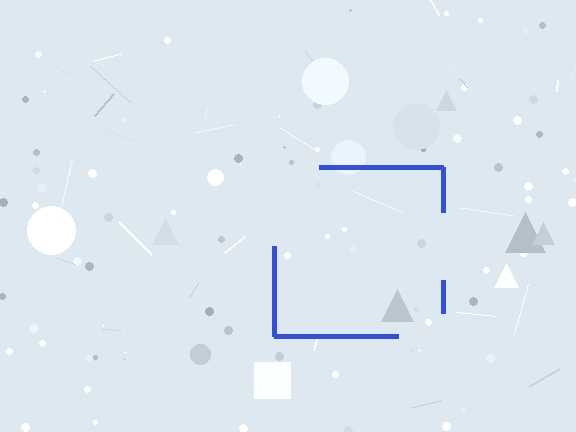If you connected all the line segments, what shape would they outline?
They would outline a square.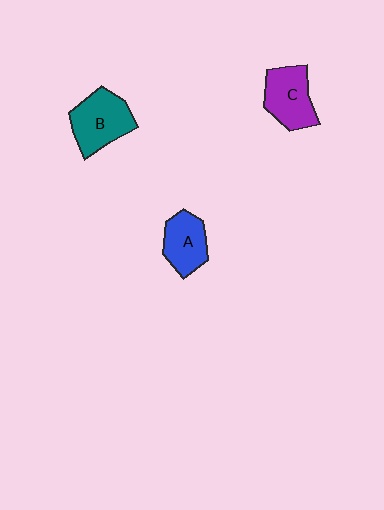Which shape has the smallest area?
Shape A (blue).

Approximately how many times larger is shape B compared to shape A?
Approximately 1.3 times.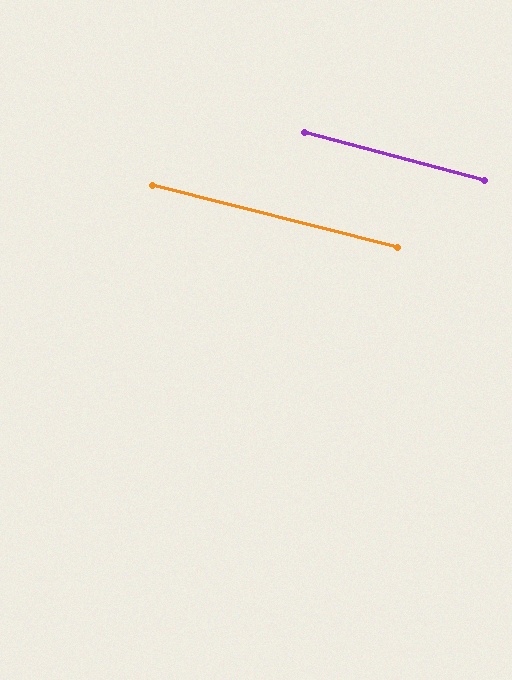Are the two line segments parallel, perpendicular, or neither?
Parallel — their directions differ by only 0.6°.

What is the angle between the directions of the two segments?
Approximately 1 degree.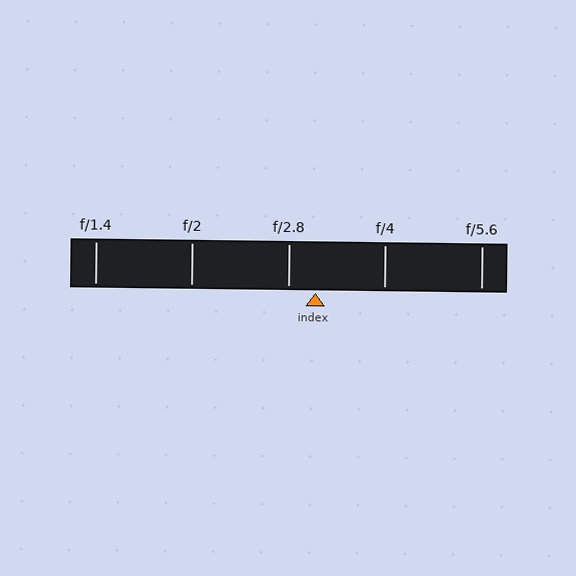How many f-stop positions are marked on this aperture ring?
There are 5 f-stop positions marked.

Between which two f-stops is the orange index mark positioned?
The index mark is between f/2.8 and f/4.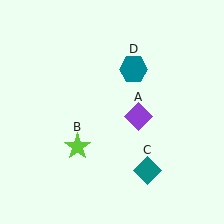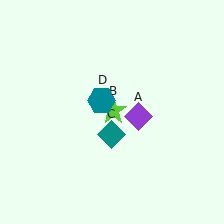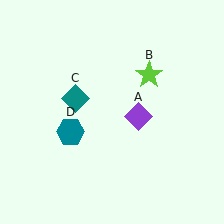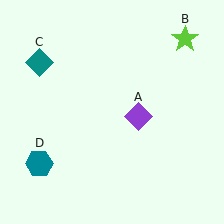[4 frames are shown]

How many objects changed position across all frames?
3 objects changed position: lime star (object B), teal diamond (object C), teal hexagon (object D).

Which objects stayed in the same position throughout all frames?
Purple diamond (object A) remained stationary.